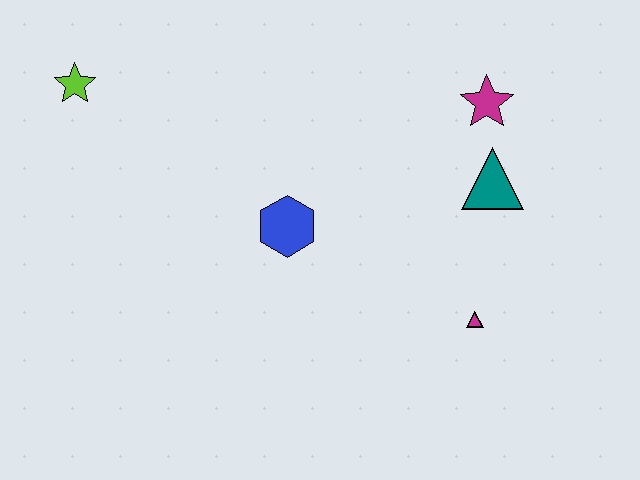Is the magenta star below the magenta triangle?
No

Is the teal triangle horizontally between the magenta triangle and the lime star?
No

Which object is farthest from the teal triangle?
The lime star is farthest from the teal triangle.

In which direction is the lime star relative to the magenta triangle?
The lime star is to the left of the magenta triangle.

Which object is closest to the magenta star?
The teal triangle is closest to the magenta star.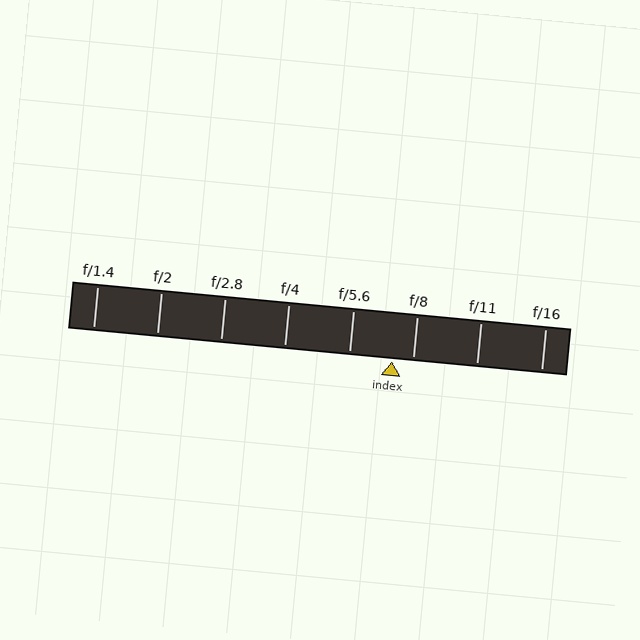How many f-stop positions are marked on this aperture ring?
There are 8 f-stop positions marked.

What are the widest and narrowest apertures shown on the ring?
The widest aperture shown is f/1.4 and the narrowest is f/16.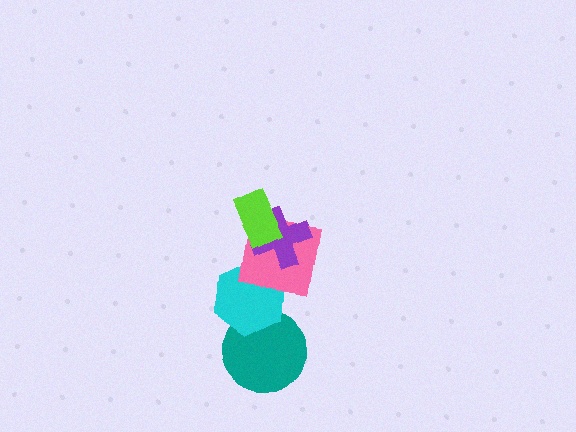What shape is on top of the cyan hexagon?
The pink square is on top of the cyan hexagon.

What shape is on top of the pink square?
The purple cross is on top of the pink square.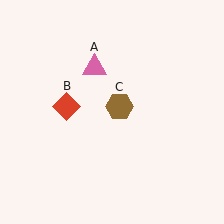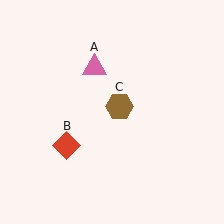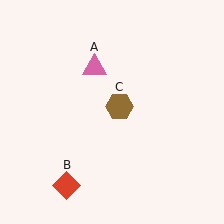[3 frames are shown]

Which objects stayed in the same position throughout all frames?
Pink triangle (object A) and brown hexagon (object C) remained stationary.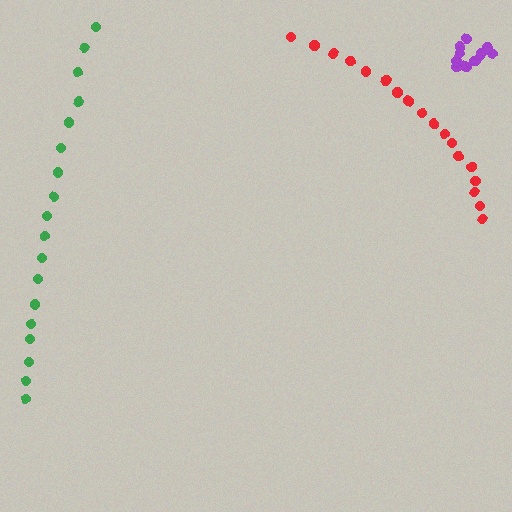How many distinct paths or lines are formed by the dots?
There are 3 distinct paths.